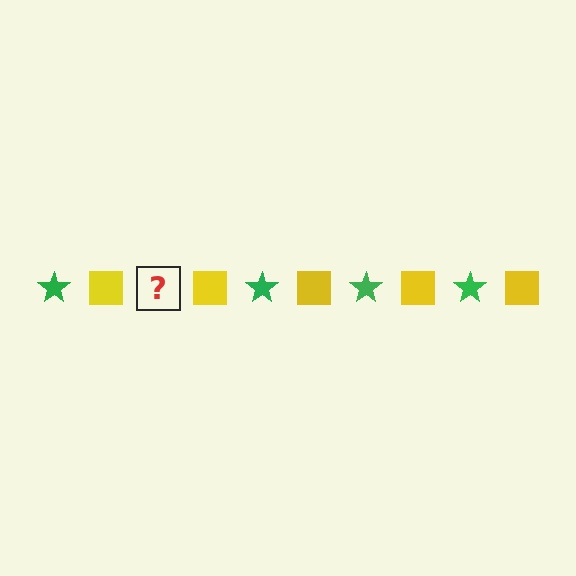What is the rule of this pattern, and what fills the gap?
The rule is that the pattern alternates between green star and yellow square. The gap should be filled with a green star.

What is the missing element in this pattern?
The missing element is a green star.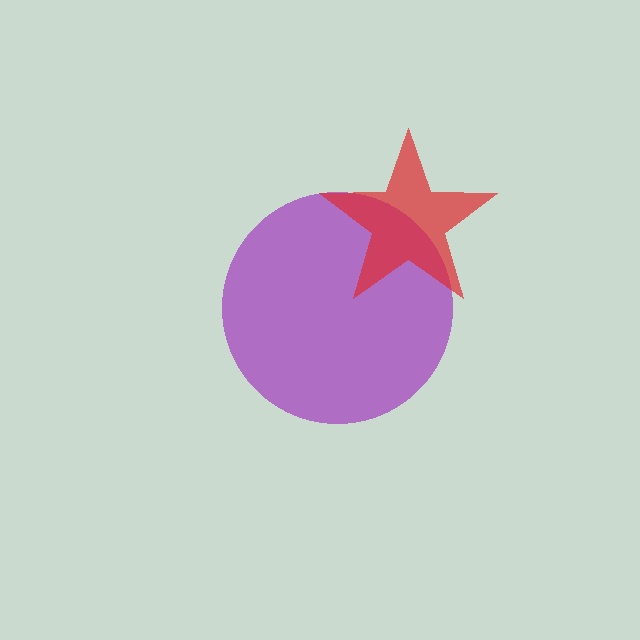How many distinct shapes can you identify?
There are 2 distinct shapes: a purple circle, a red star.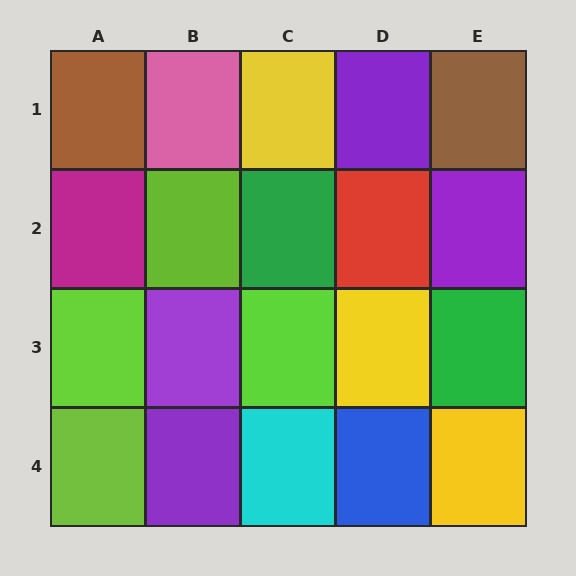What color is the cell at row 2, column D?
Red.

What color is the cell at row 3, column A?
Lime.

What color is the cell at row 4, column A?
Lime.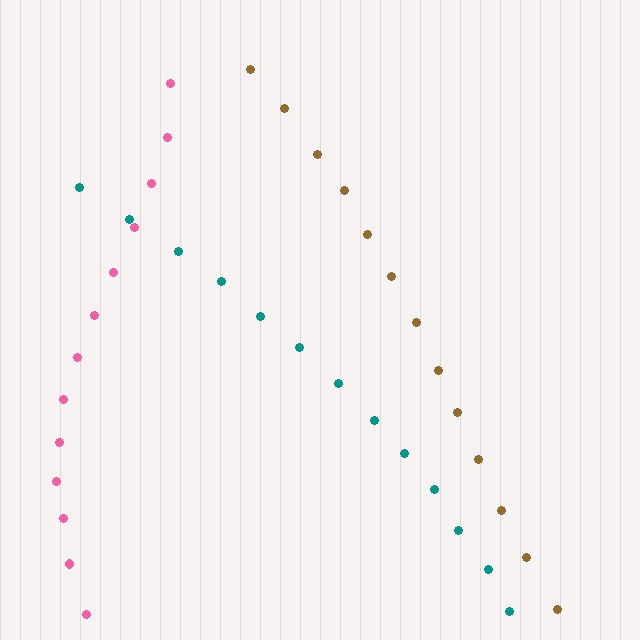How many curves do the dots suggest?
There are 3 distinct paths.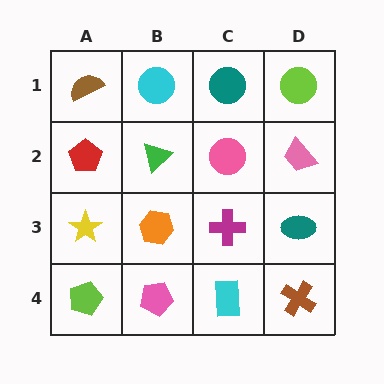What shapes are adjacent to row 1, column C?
A pink circle (row 2, column C), a cyan circle (row 1, column B), a lime circle (row 1, column D).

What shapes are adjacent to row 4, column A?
A yellow star (row 3, column A), a pink pentagon (row 4, column B).